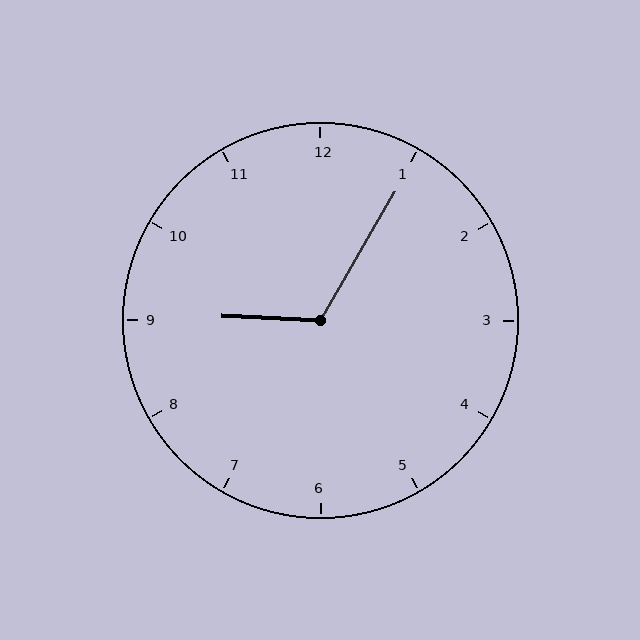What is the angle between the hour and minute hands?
Approximately 118 degrees.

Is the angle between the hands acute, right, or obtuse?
It is obtuse.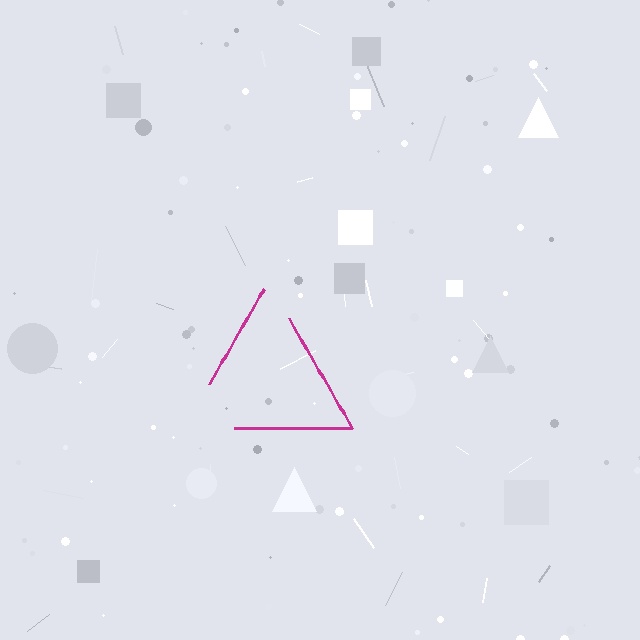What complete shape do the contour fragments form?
The contour fragments form a triangle.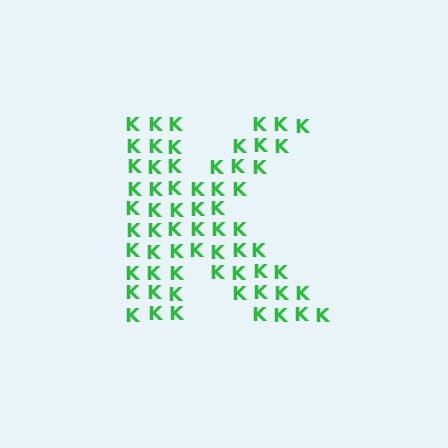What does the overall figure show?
The overall figure shows the letter K.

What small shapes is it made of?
It is made of small letter K's.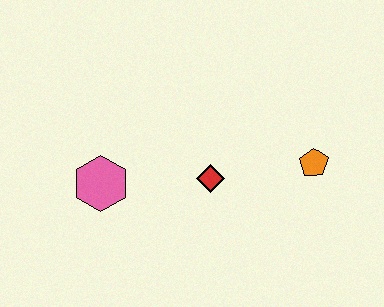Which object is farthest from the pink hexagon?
The orange pentagon is farthest from the pink hexagon.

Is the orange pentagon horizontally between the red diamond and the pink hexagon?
No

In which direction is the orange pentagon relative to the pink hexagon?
The orange pentagon is to the right of the pink hexagon.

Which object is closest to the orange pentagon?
The red diamond is closest to the orange pentagon.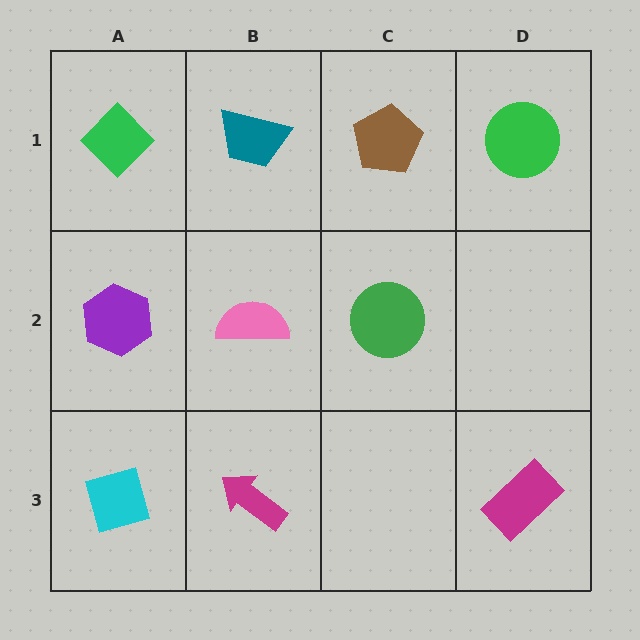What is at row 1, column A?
A green diamond.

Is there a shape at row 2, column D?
No, that cell is empty.